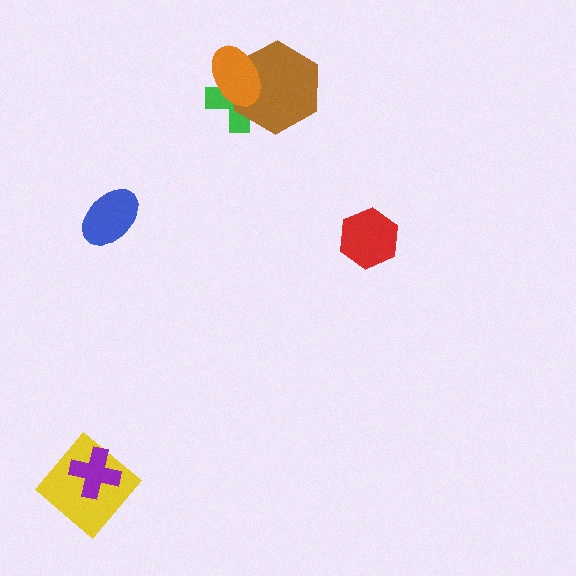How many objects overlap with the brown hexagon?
2 objects overlap with the brown hexagon.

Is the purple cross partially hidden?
No, no other shape covers it.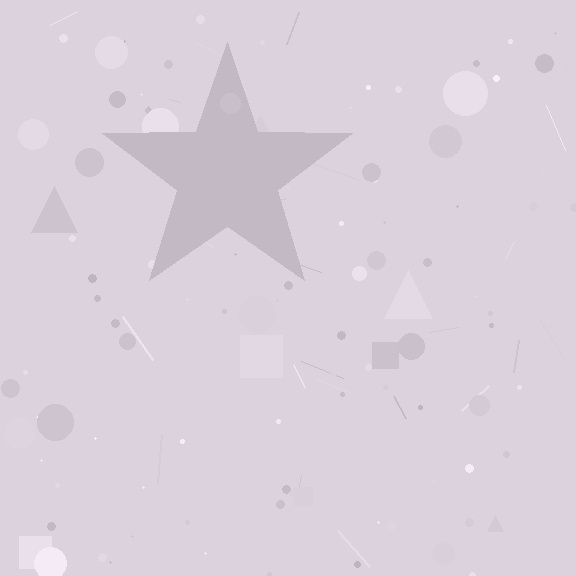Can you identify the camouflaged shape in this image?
The camouflaged shape is a star.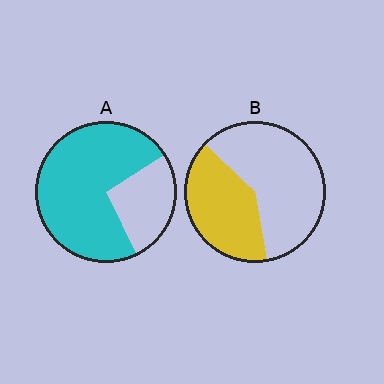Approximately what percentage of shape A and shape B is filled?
A is approximately 75% and B is approximately 40%.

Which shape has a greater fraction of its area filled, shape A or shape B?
Shape A.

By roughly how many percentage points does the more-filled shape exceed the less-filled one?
By roughly 35 percentage points (A over B).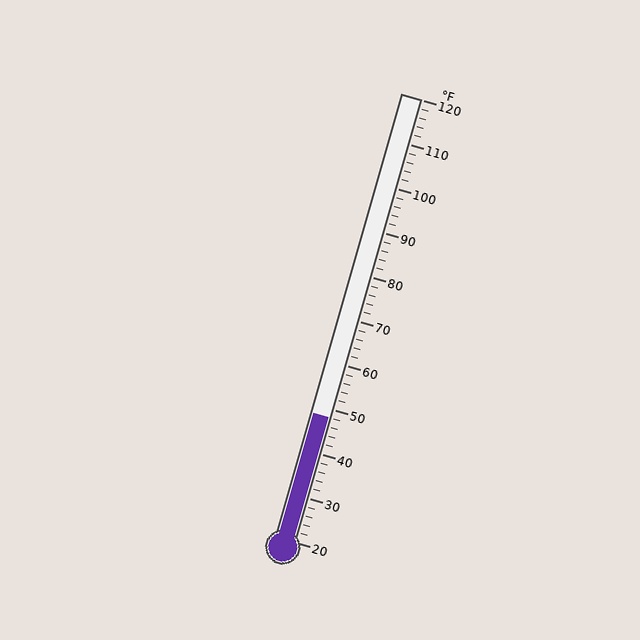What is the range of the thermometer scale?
The thermometer scale ranges from 20°F to 120°F.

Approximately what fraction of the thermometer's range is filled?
The thermometer is filled to approximately 30% of its range.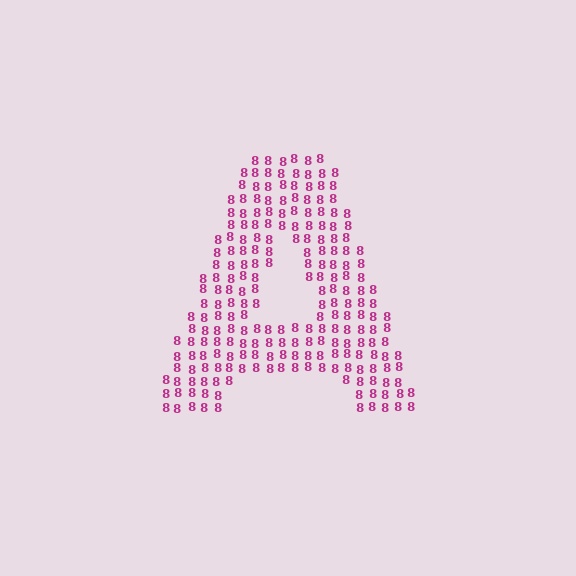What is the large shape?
The large shape is the letter A.